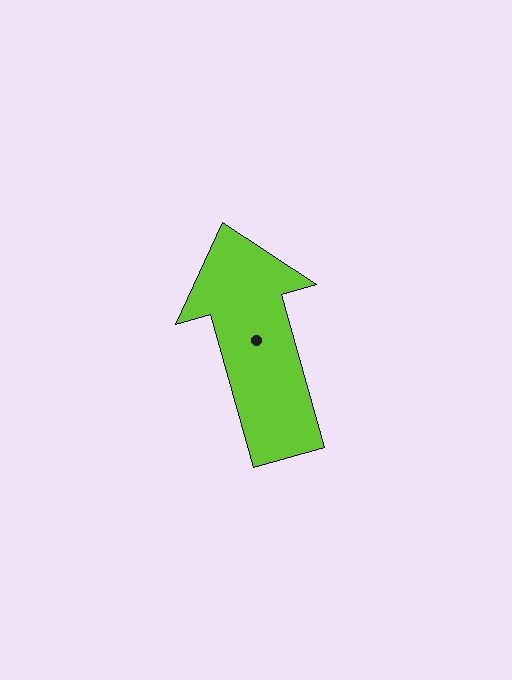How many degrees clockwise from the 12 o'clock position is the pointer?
Approximately 344 degrees.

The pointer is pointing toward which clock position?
Roughly 11 o'clock.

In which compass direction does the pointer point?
North.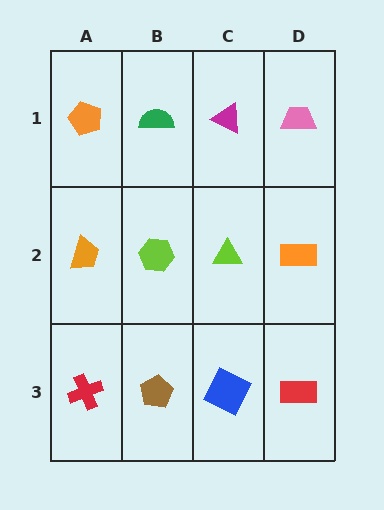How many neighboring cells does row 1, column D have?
2.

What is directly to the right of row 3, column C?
A red rectangle.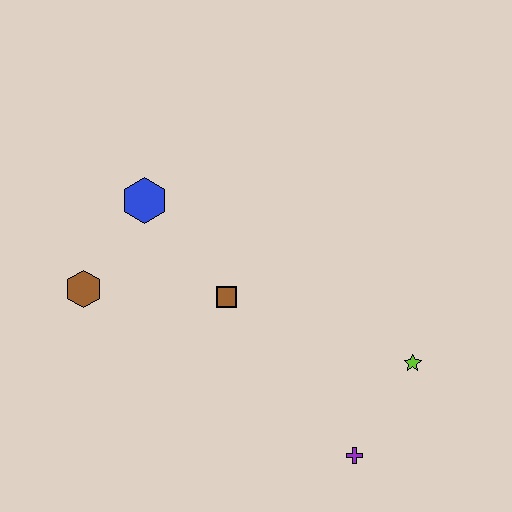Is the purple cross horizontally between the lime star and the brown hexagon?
Yes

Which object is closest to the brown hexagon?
The blue hexagon is closest to the brown hexagon.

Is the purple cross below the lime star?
Yes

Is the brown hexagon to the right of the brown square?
No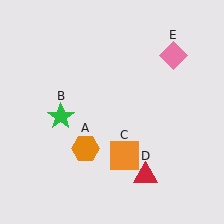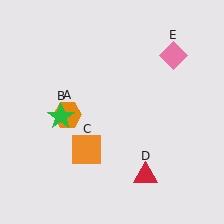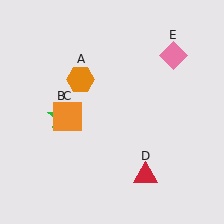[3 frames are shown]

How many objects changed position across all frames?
2 objects changed position: orange hexagon (object A), orange square (object C).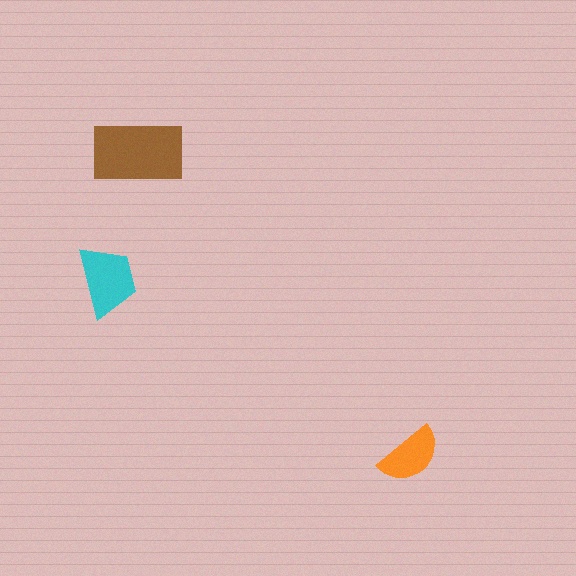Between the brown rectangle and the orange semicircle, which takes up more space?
The brown rectangle.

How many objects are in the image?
There are 3 objects in the image.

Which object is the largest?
The brown rectangle.